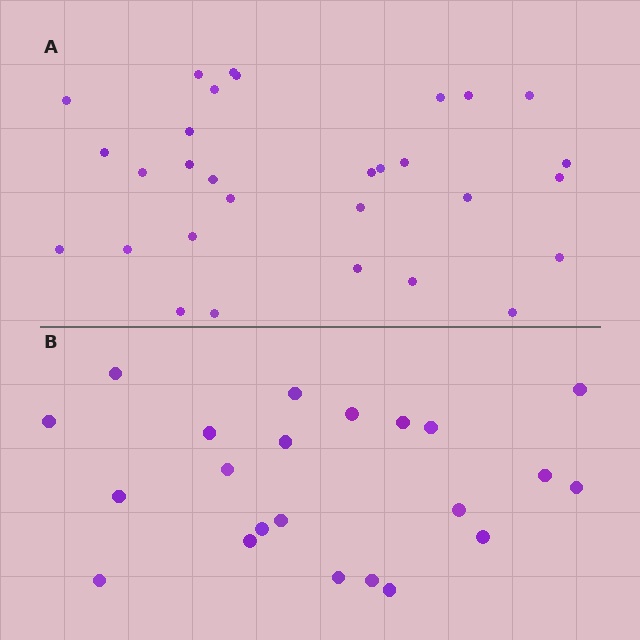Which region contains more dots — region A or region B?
Region A (the top region) has more dots.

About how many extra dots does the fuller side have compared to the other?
Region A has roughly 8 or so more dots than region B.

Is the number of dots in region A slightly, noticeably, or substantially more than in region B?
Region A has noticeably more, but not dramatically so. The ratio is roughly 1.4 to 1.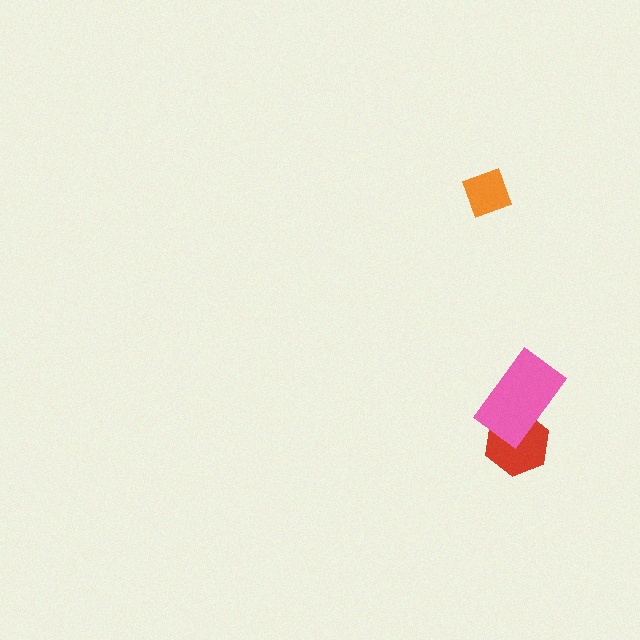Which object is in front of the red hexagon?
The pink rectangle is in front of the red hexagon.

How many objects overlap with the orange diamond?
0 objects overlap with the orange diamond.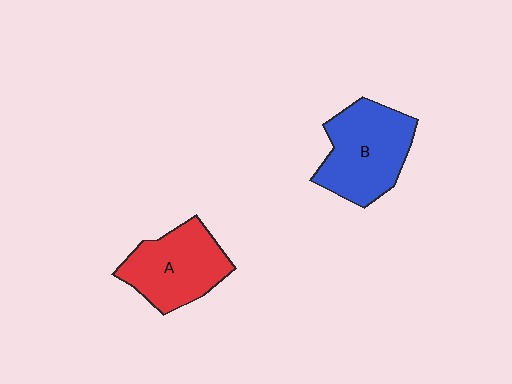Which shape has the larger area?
Shape B (blue).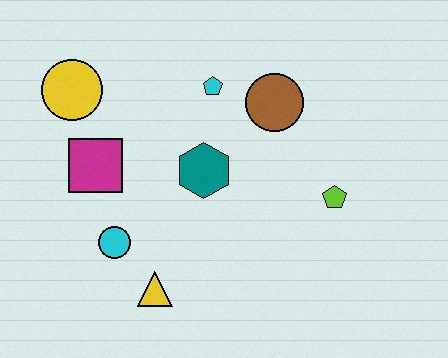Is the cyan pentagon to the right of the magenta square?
Yes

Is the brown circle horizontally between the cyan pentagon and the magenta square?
No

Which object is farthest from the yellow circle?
The lime pentagon is farthest from the yellow circle.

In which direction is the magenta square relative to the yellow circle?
The magenta square is below the yellow circle.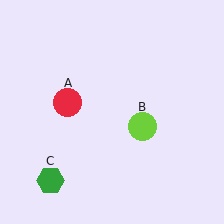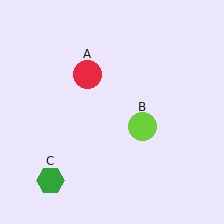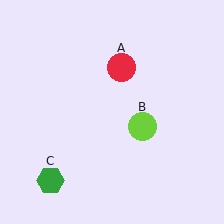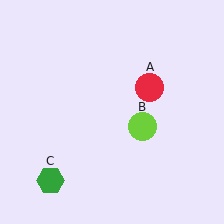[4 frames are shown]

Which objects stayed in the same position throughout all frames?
Lime circle (object B) and green hexagon (object C) remained stationary.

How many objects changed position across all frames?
1 object changed position: red circle (object A).